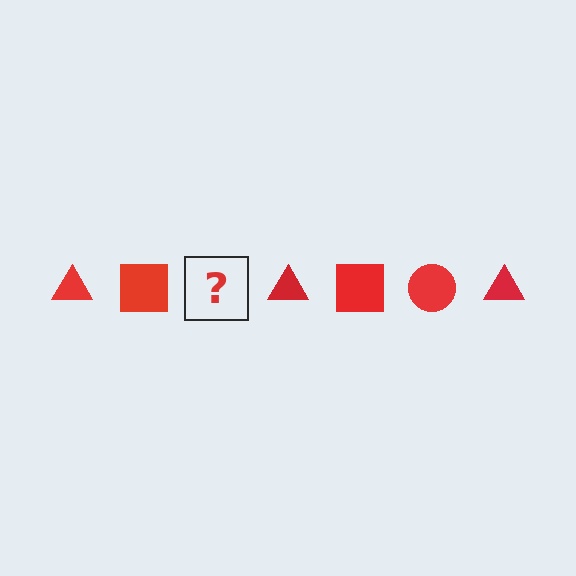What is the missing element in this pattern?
The missing element is a red circle.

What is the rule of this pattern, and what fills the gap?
The rule is that the pattern cycles through triangle, square, circle shapes in red. The gap should be filled with a red circle.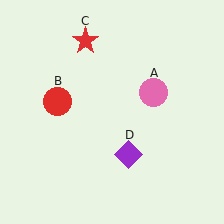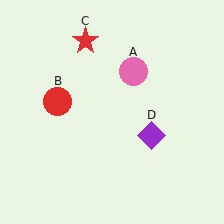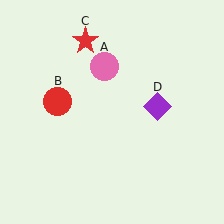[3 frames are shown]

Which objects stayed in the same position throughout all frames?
Red circle (object B) and red star (object C) remained stationary.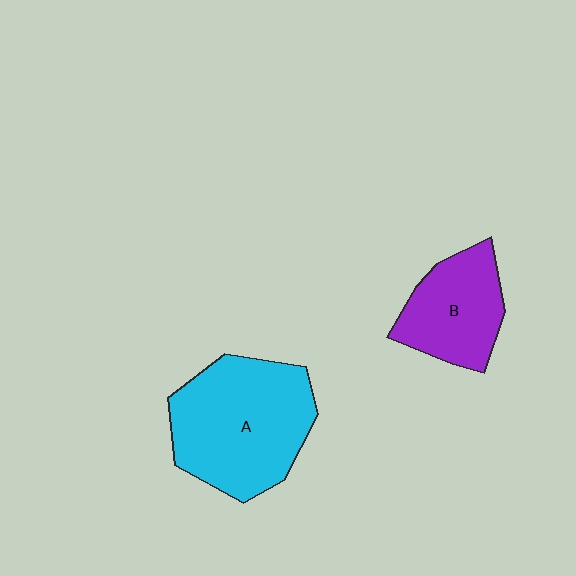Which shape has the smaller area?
Shape B (purple).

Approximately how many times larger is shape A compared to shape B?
Approximately 1.7 times.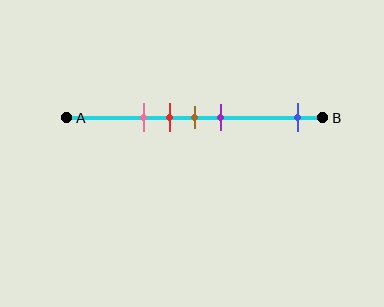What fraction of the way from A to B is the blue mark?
The blue mark is approximately 90% (0.9) of the way from A to B.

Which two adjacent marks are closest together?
The red and brown marks are the closest adjacent pair.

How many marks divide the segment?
There are 5 marks dividing the segment.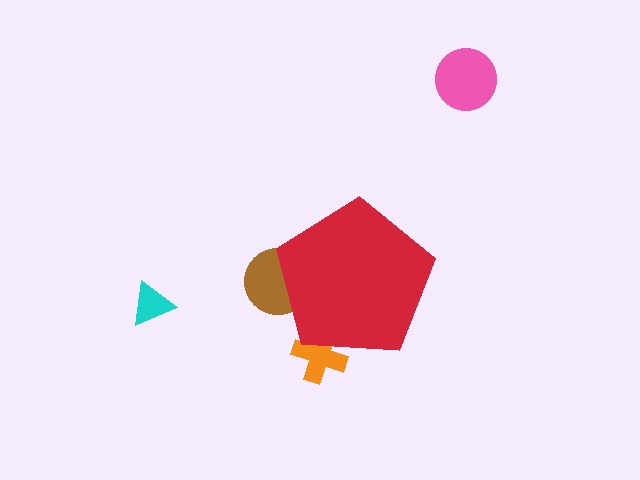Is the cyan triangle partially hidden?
No, the cyan triangle is fully visible.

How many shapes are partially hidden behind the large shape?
2 shapes are partially hidden.